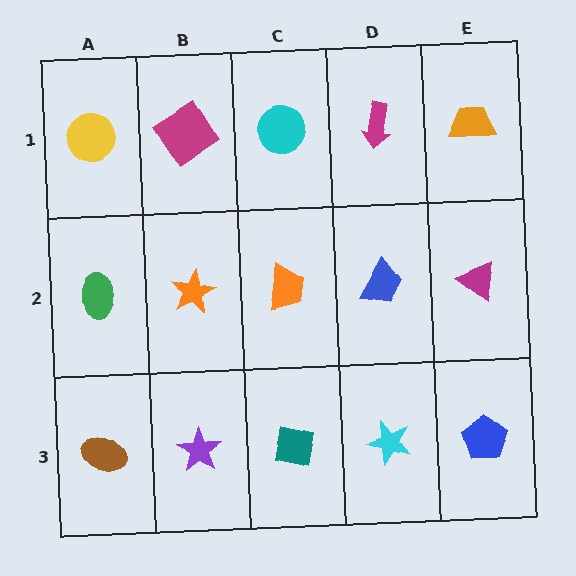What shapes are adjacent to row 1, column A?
A green ellipse (row 2, column A), a magenta diamond (row 1, column B).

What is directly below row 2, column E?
A blue pentagon.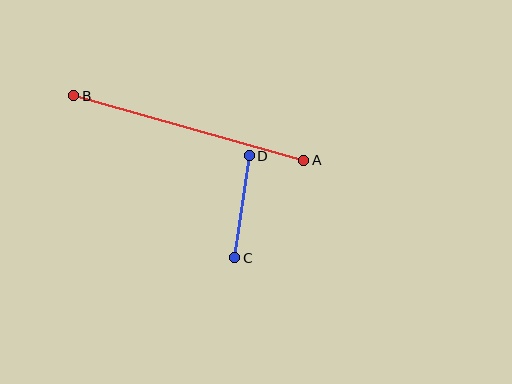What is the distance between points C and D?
The distance is approximately 103 pixels.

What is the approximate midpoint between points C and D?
The midpoint is at approximately (242, 207) pixels.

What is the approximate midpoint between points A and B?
The midpoint is at approximately (189, 128) pixels.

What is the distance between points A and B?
The distance is approximately 239 pixels.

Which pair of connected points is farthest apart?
Points A and B are farthest apart.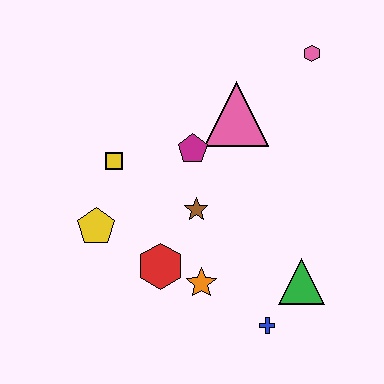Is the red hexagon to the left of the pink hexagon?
Yes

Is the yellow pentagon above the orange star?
Yes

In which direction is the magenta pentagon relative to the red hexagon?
The magenta pentagon is above the red hexagon.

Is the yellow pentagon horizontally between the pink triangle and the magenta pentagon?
No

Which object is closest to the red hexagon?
The orange star is closest to the red hexagon.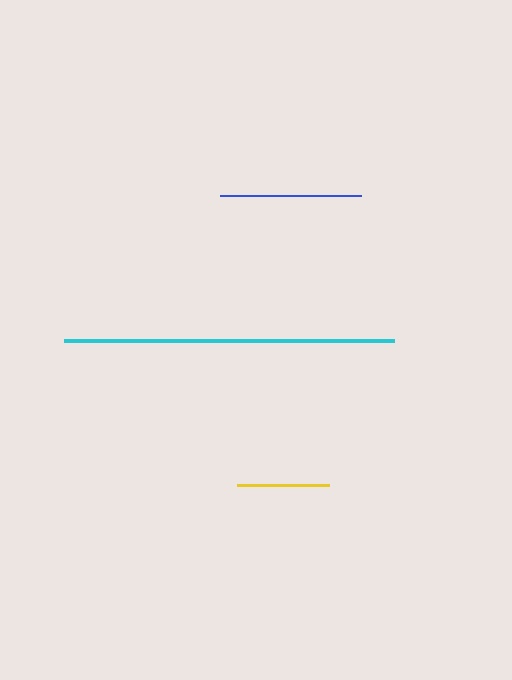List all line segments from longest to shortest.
From longest to shortest: cyan, blue, yellow.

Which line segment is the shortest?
The yellow line is the shortest at approximately 92 pixels.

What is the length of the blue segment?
The blue segment is approximately 141 pixels long.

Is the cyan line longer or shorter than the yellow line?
The cyan line is longer than the yellow line.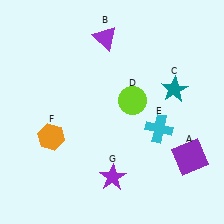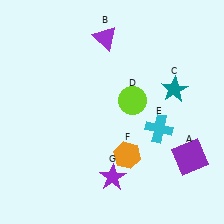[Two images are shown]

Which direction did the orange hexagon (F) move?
The orange hexagon (F) moved right.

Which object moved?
The orange hexagon (F) moved right.